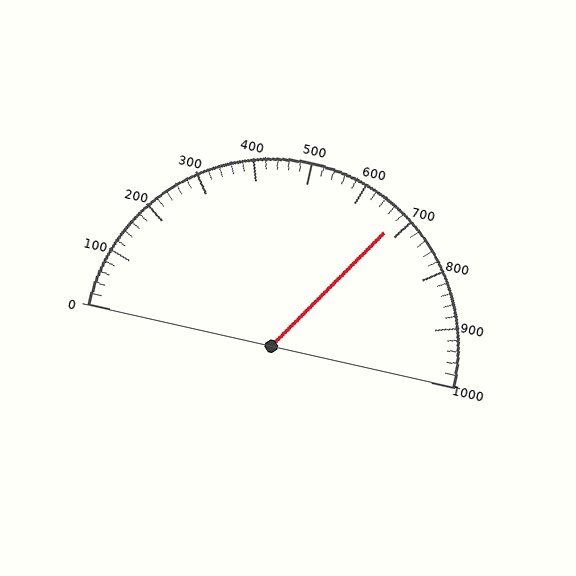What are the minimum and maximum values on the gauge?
The gauge ranges from 0 to 1000.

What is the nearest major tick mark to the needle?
The nearest major tick mark is 700.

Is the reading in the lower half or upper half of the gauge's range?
The reading is in the upper half of the range (0 to 1000).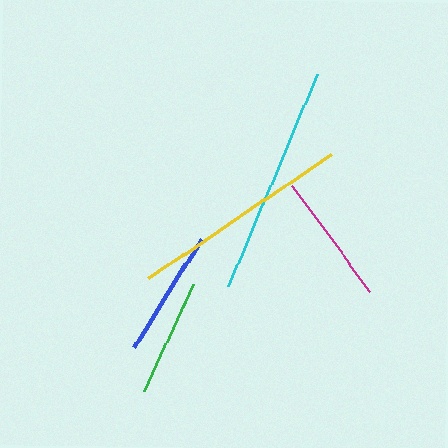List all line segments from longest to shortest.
From longest to shortest: cyan, yellow, magenta, blue, green.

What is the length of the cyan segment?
The cyan segment is approximately 230 pixels long.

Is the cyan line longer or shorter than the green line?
The cyan line is longer than the green line.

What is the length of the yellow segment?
The yellow segment is approximately 221 pixels long.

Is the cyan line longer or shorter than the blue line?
The cyan line is longer than the blue line.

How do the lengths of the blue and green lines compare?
The blue and green lines are approximately the same length.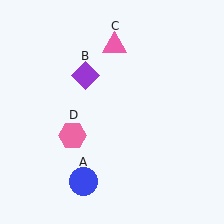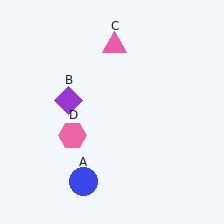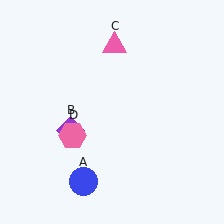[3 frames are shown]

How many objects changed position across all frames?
1 object changed position: purple diamond (object B).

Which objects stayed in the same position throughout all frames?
Blue circle (object A) and pink triangle (object C) and pink hexagon (object D) remained stationary.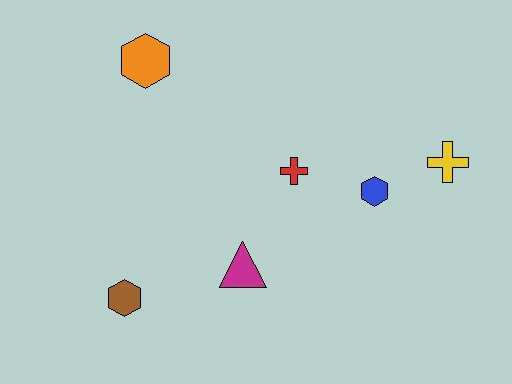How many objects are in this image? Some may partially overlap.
There are 6 objects.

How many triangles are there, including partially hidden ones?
There is 1 triangle.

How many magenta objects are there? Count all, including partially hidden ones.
There is 1 magenta object.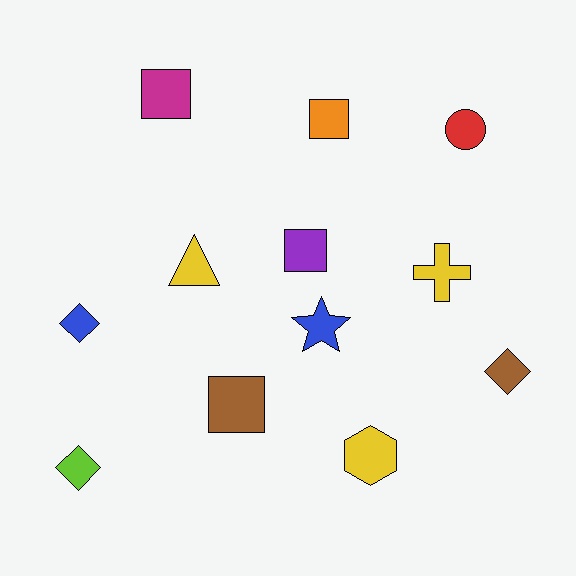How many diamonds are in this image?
There are 3 diamonds.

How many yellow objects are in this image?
There are 3 yellow objects.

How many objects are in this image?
There are 12 objects.